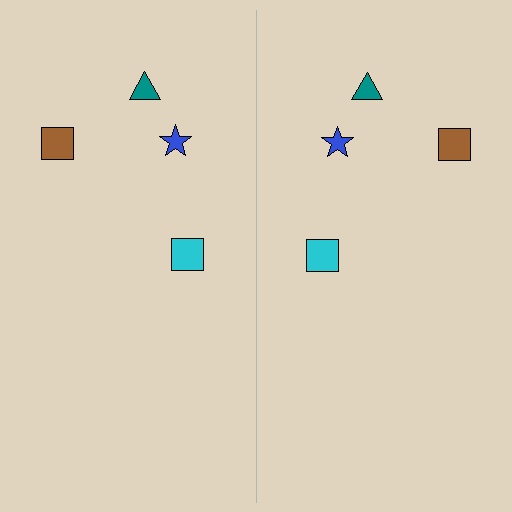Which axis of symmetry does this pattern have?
The pattern has a vertical axis of symmetry running through the center of the image.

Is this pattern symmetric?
Yes, this pattern has bilateral (reflection) symmetry.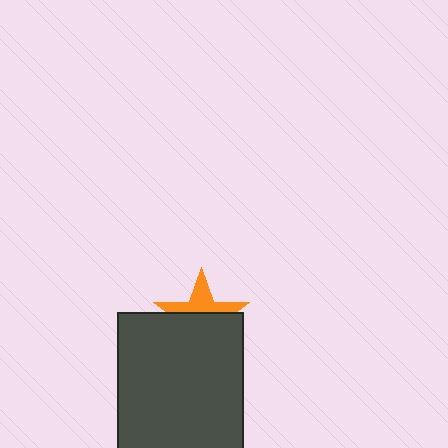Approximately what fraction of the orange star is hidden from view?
Roughly 59% of the orange star is hidden behind the dark gray rectangle.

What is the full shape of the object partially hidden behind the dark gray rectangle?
The partially hidden object is an orange star.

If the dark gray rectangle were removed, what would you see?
You would see the complete orange star.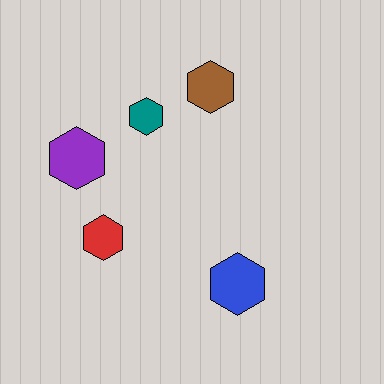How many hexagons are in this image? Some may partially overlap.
There are 5 hexagons.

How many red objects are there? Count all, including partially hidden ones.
There is 1 red object.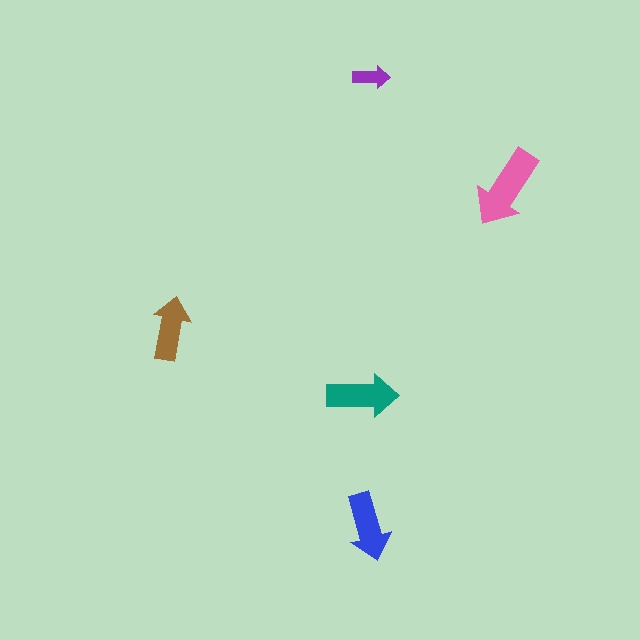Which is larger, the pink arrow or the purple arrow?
The pink one.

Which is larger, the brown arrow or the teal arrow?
The teal one.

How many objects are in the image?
There are 5 objects in the image.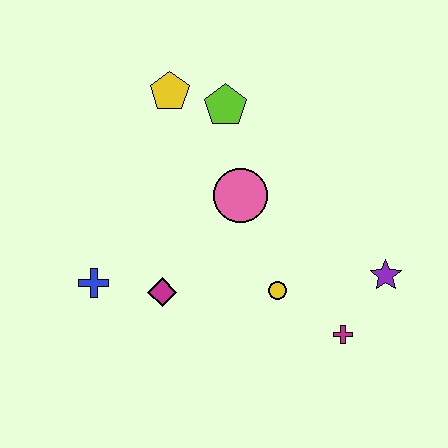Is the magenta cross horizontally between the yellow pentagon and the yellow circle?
No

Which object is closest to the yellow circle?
The magenta cross is closest to the yellow circle.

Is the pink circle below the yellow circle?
No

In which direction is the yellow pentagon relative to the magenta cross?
The yellow pentagon is above the magenta cross.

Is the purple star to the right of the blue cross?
Yes